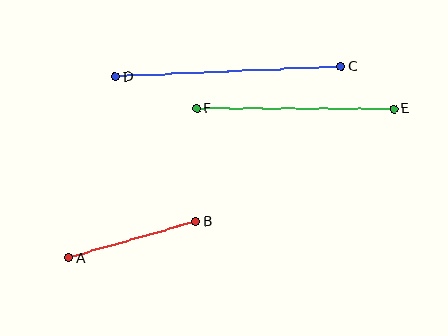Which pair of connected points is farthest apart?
Points C and D are farthest apart.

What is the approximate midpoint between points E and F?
The midpoint is at approximately (295, 109) pixels.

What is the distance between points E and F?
The distance is approximately 197 pixels.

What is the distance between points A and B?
The distance is approximately 132 pixels.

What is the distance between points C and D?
The distance is approximately 226 pixels.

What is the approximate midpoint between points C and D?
The midpoint is at approximately (228, 71) pixels.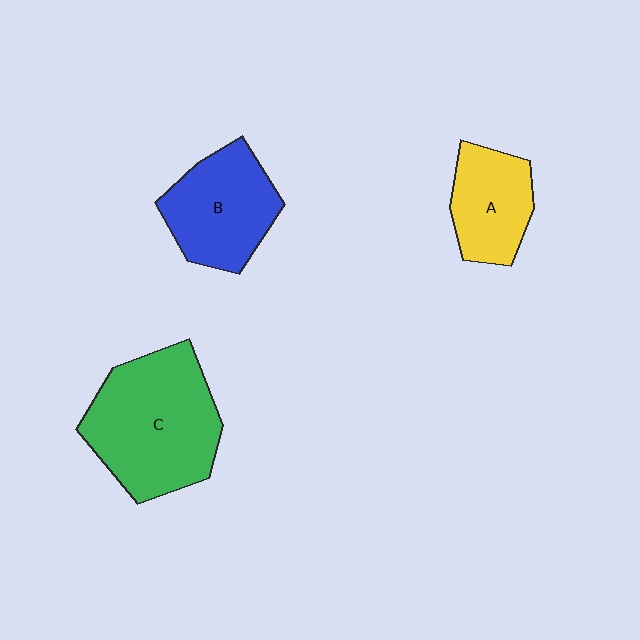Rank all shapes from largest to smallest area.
From largest to smallest: C (green), B (blue), A (yellow).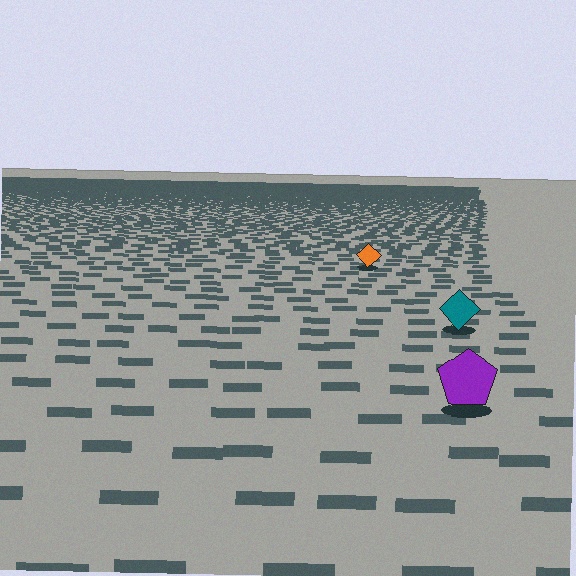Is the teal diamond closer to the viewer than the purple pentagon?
No. The purple pentagon is closer — you can tell from the texture gradient: the ground texture is coarser near it.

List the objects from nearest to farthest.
From nearest to farthest: the purple pentagon, the teal diamond, the orange diamond.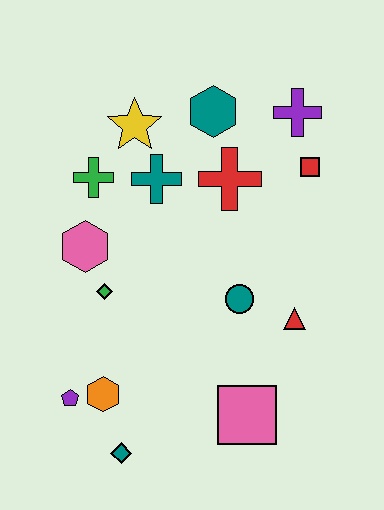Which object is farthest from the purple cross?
The teal diamond is farthest from the purple cross.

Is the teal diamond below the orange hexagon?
Yes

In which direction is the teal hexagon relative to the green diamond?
The teal hexagon is above the green diamond.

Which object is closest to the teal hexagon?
The red cross is closest to the teal hexagon.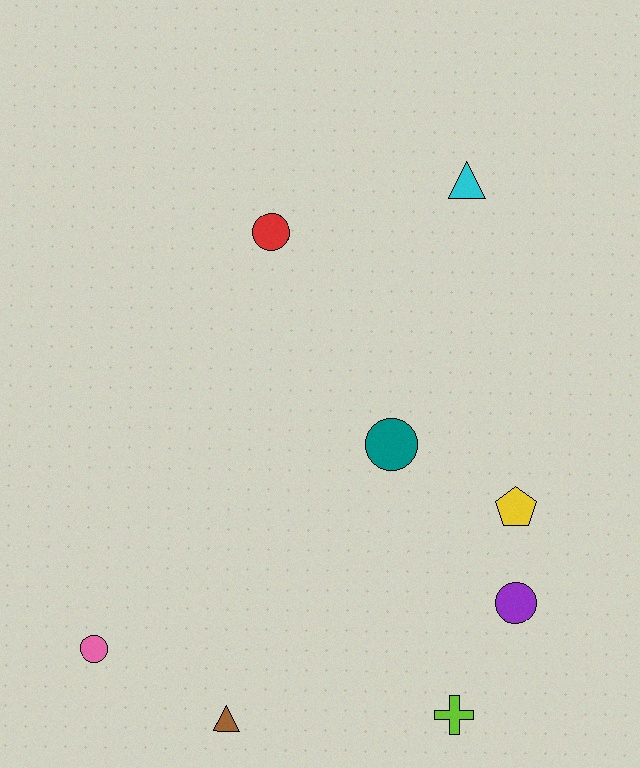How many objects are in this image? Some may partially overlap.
There are 8 objects.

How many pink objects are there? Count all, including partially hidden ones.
There is 1 pink object.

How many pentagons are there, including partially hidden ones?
There is 1 pentagon.